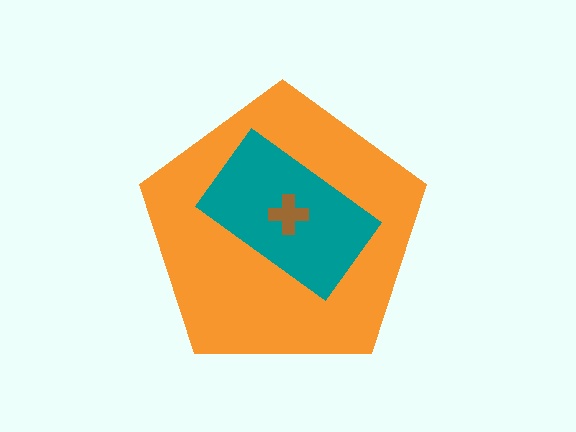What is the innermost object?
The brown cross.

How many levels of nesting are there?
3.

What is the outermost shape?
The orange pentagon.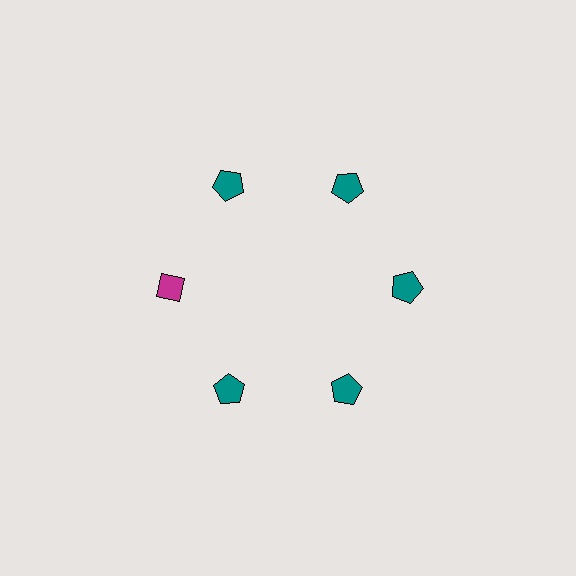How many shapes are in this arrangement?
There are 6 shapes arranged in a ring pattern.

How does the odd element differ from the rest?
It differs in both color (magenta instead of teal) and shape (diamond instead of pentagon).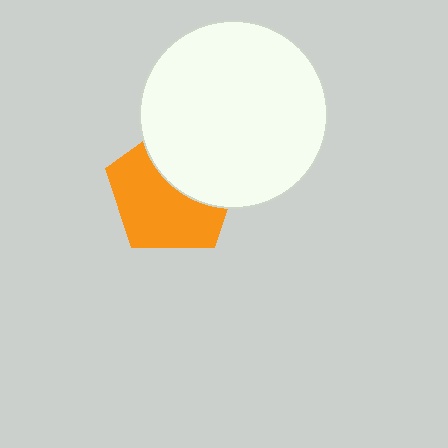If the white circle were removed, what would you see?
You would see the complete orange pentagon.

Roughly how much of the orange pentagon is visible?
About half of it is visible (roughly 59%).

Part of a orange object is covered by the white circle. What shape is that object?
It is a pentagon.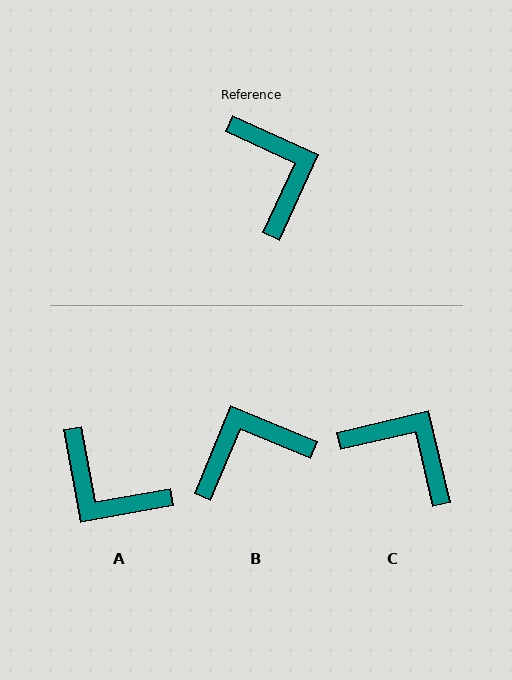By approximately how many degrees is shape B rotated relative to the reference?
Approximately 92 degrees counter-clockwise.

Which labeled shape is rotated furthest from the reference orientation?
A, about 145 degrees away.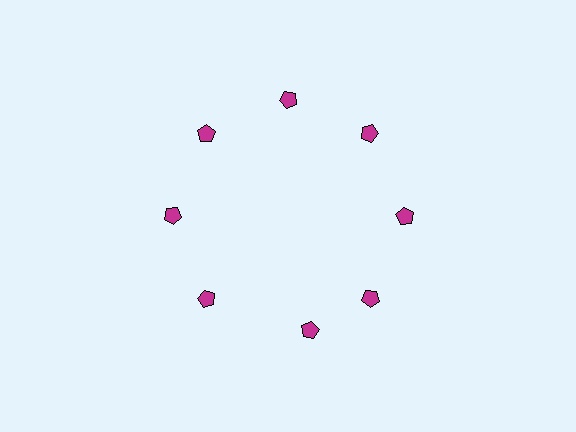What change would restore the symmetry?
The symmetry would be restored by rotating it back into even spacing with its neighbors so that all 8 pentagons sit at equal angles and equal distance from the center.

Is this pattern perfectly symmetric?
No. The 8 magenta pentagons are arranged in a ring, but one element near the 6 o'clock position is rotated out of alignment along the ring, breaking the 8-fold rotational symmetry.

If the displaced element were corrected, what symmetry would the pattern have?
It would have 8-fold rotational symmetry — the pattern would map onto itself every 45 degrees.